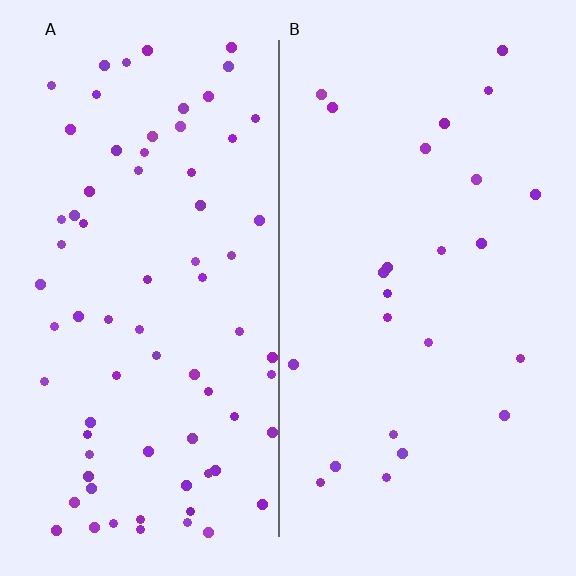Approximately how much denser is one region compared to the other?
Approximately 3.0× — region A over region B.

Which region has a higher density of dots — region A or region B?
A (the left).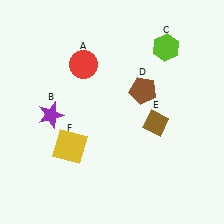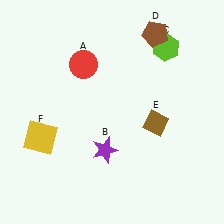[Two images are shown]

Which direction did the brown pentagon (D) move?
The brown pentagon (D) moved up.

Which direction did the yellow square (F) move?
The yellow square (F) moved left.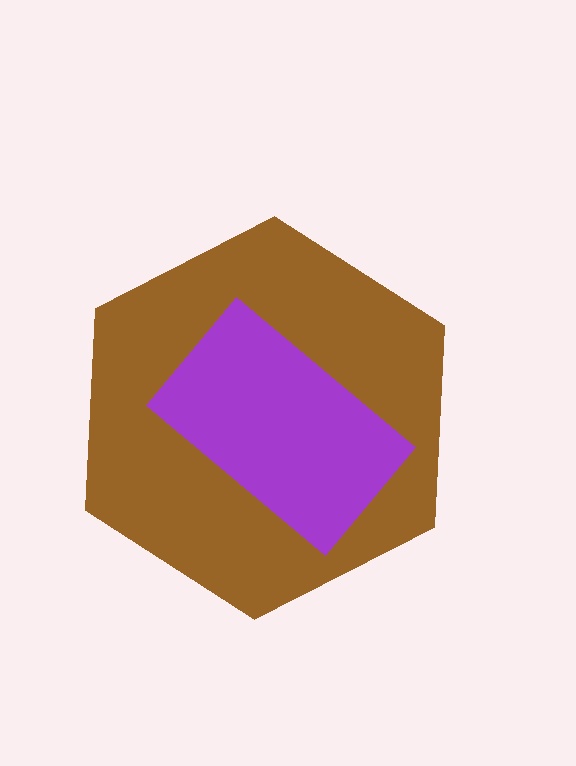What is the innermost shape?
The purple rectangle.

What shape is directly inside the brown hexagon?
The purple rectangle.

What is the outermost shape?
The brown hexagon.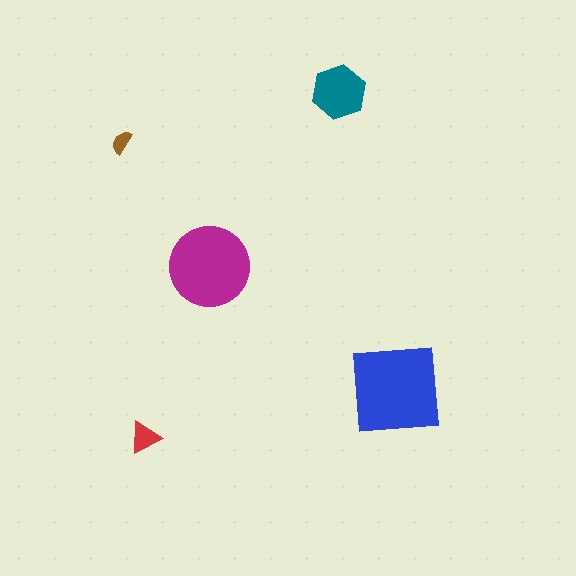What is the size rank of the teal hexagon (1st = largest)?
3rd.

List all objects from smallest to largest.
The brown semicircle, the red triangle, the teal hexagon, the magenta circle, the blue square.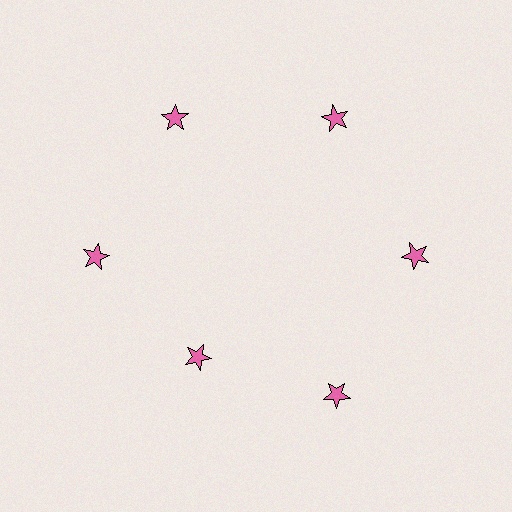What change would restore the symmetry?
The symmetry would be restored by moving it outward, back onto the ring so that all 6 stars sit at equal angles and equal distance from the center.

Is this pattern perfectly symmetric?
No. The 6 pink stars are arranged in a ring, but one element near the 7 o'clock position is pulled inward toward the center, breaking the 6-fold rotational symmetry.